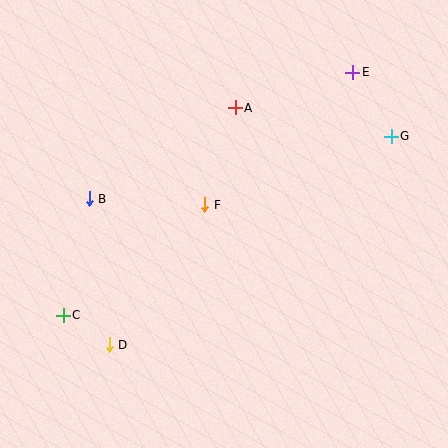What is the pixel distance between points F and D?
The distance between F and D is 169 pixels.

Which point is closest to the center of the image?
Point F at (205, 205) is closest to the center.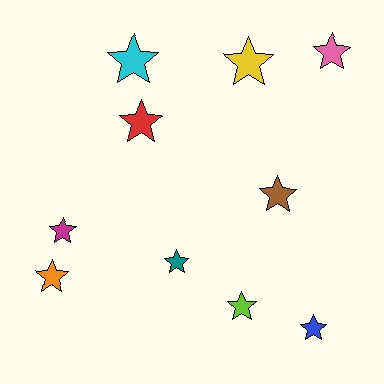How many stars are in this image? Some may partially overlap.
There are 10 stars.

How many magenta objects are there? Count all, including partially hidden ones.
There is 1 magenta object.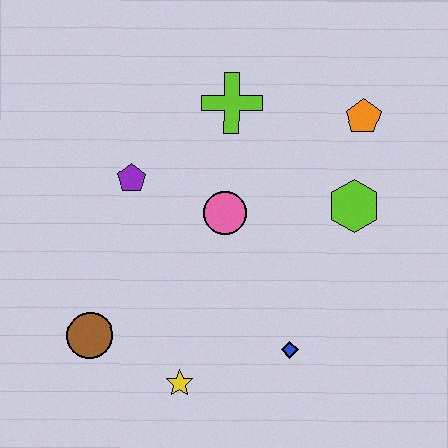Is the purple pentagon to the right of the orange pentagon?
No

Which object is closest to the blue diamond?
The yellow star is closest to the blue diamond.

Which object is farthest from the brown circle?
The orange pentagon is farthest from the brown circle.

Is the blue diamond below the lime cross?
Yes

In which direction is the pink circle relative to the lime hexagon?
The pink circle is to the left of the lime hexagon.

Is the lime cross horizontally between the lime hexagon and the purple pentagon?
Yes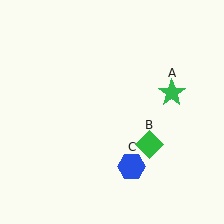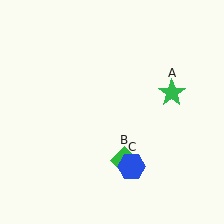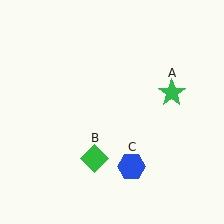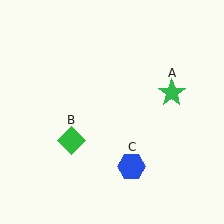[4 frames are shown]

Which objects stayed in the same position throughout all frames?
Green star (object A) and blue hexagon (object C) remained stationary.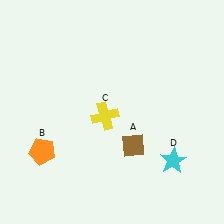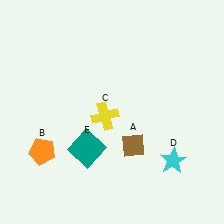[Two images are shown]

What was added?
A teal square (E) was added in Image 2.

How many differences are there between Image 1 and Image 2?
There is 1 difference between the two images.